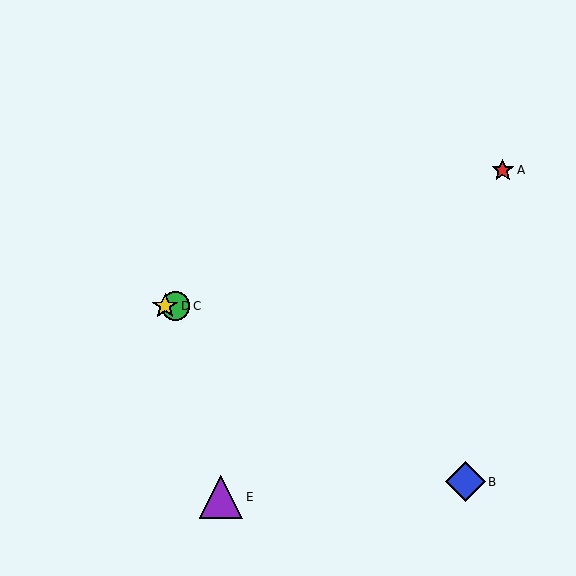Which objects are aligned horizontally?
Objects C, D are aligned horizontally.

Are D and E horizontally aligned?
No, D is at y≈306 and E is at y≈497.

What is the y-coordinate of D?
Object D is at y≈306.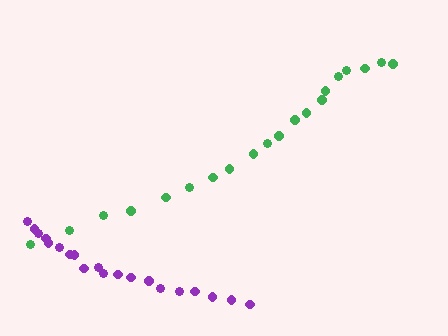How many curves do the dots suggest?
There are 2 distinct paths.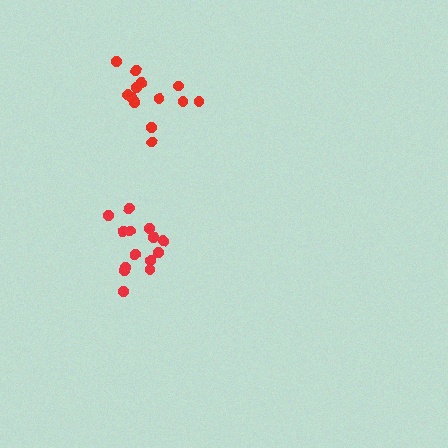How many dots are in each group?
Group 1: 14 dots, Group 2: 14 dots (28 total).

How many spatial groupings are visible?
There are 2 spatial groupings.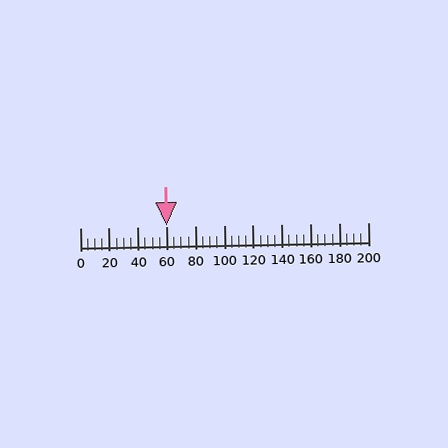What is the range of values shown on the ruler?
The ruler shows values from 0 to 200.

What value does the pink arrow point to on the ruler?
The pink arrow points to approximately 60.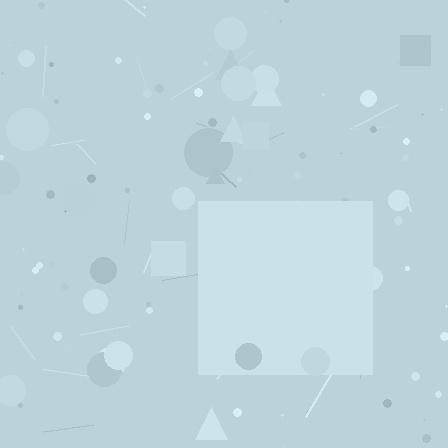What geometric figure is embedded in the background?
A square is embedded in the background.